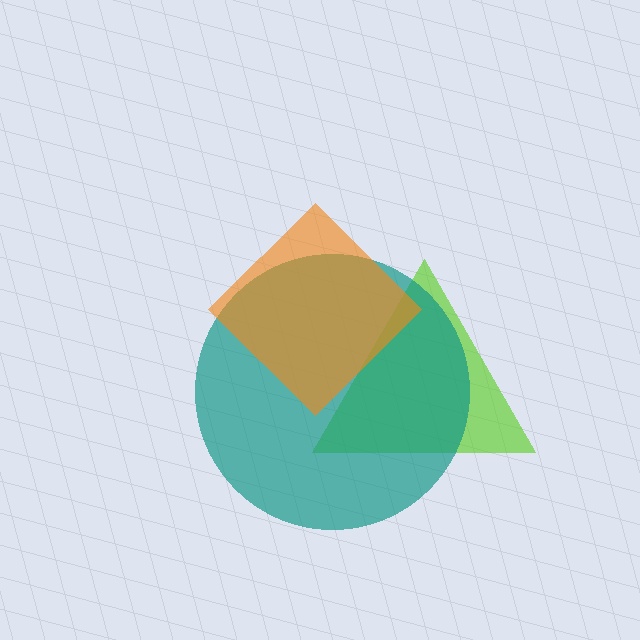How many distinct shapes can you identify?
There are 3 distinct shapes: a lime triangle, a teal circle, an orange diamond.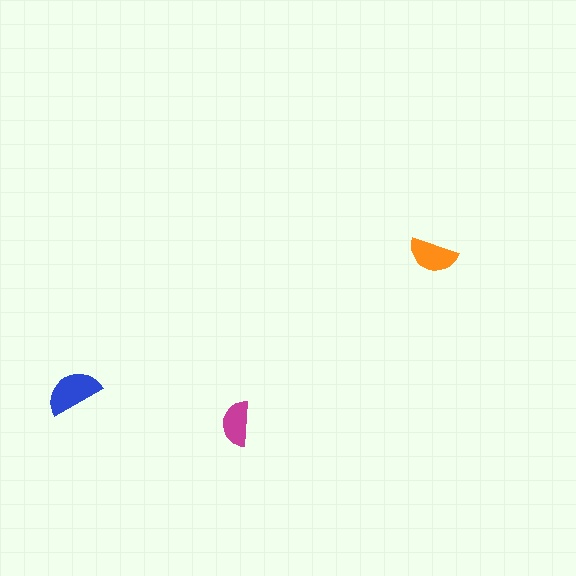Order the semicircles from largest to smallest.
the blue one, the orange one, the magenta one.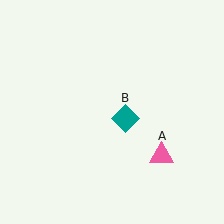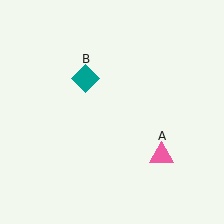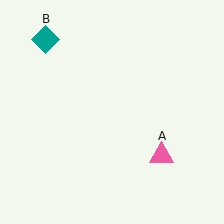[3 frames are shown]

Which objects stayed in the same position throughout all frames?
Pink triangle (object A) remained stationary.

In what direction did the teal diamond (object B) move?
The teal diamond (object B) moved up and to the left.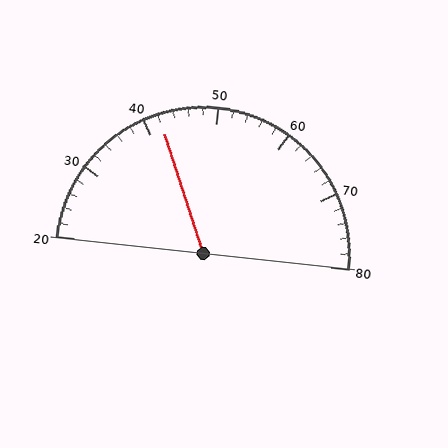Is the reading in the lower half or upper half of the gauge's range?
The reading is in the lower half of the range (20 to 80).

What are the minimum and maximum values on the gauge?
The gauge ranges from 20 to 80.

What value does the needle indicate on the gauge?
The needle indicates approximately 42.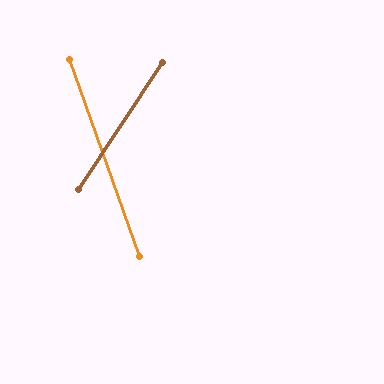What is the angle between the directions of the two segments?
Approximately 53 degrees.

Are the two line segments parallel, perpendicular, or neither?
Neither parallel nor perpendicular — they differ by about 53°.